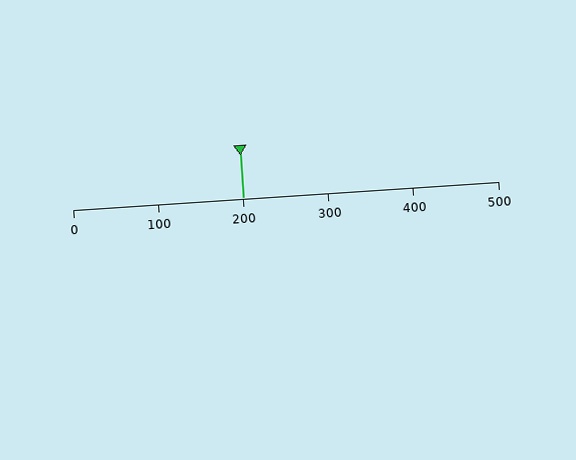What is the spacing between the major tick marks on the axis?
The major ticks are spaced 100 apart.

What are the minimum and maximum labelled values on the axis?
The axis runs from 0 to 500.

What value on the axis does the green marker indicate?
The marker indicates approximately 200.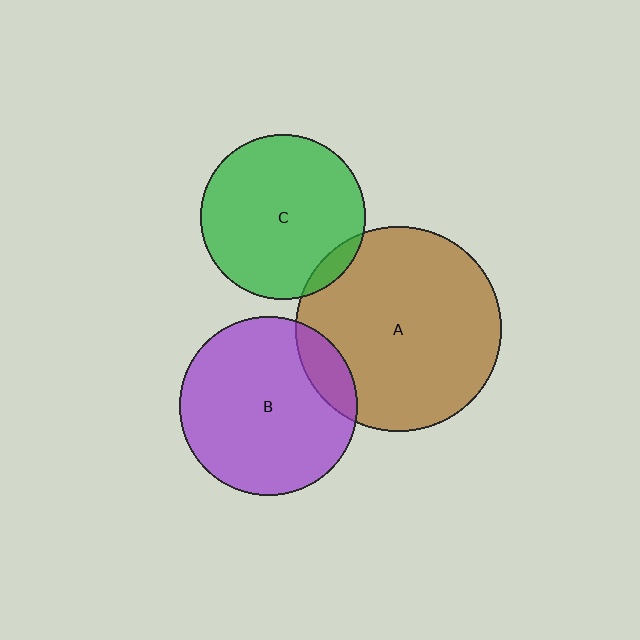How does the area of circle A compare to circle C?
Approximately 1.6 times.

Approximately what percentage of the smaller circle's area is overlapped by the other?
Approximately 15%.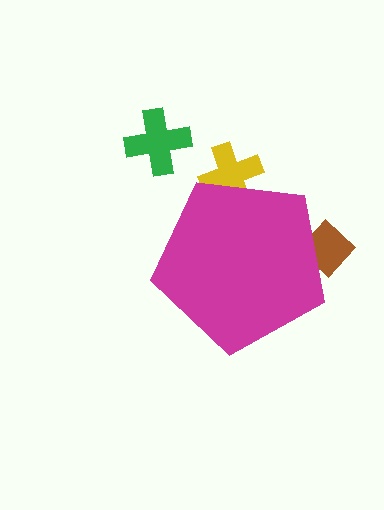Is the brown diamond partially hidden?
Yes, the brown diamond is partially hidden behind the magenta pentagon.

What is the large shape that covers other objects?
A magenta pentagon.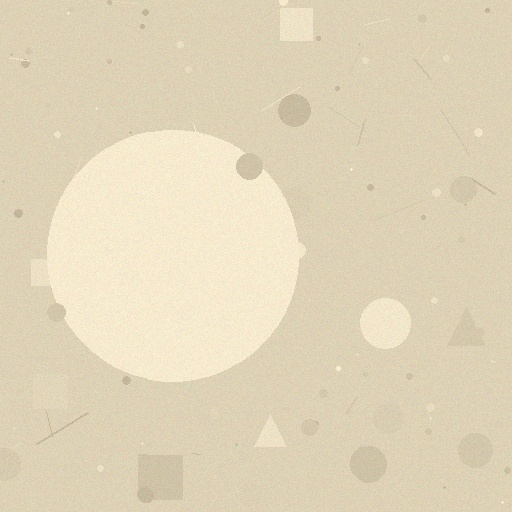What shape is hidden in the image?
A circle is hidden in the image.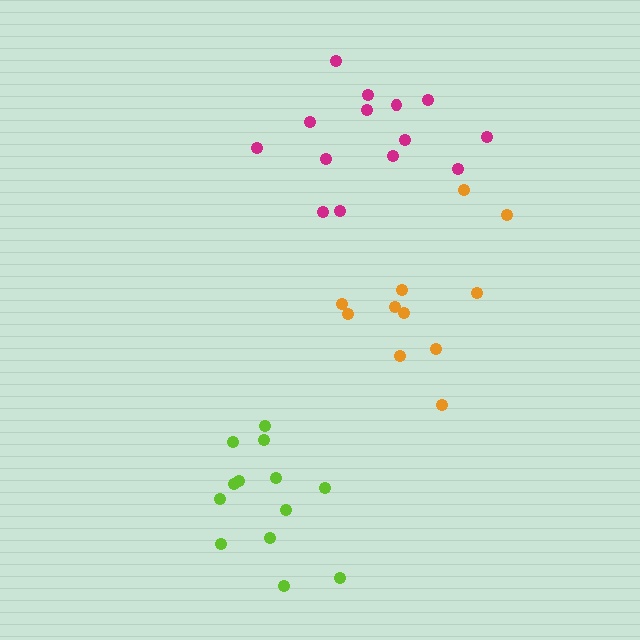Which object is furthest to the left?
The lime cluster is leftmost.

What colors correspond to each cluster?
The clusters are colored: lime, orange, magenta.